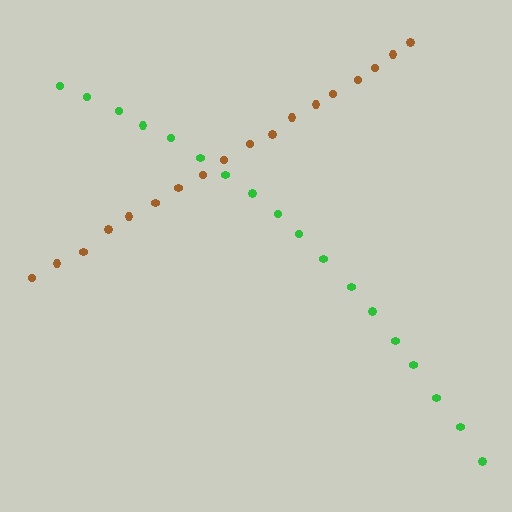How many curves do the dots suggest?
There are 2 distinct paths.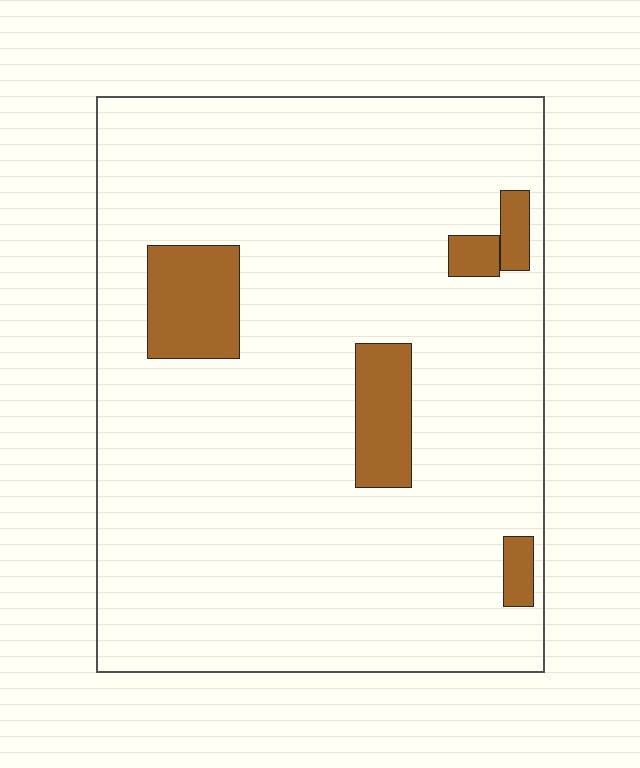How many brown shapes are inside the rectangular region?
5.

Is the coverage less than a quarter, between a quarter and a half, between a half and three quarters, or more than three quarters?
Less than a quarter.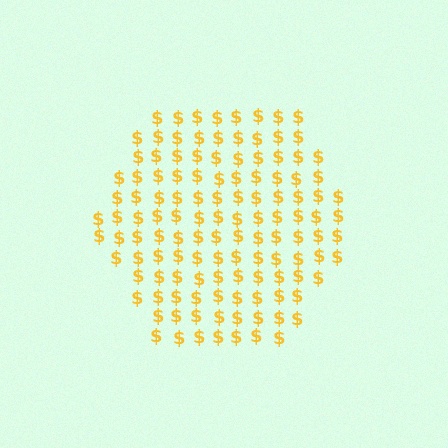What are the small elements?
The small elements are dollar signs.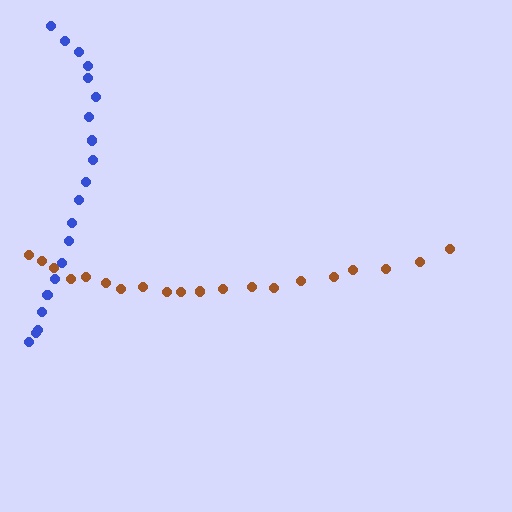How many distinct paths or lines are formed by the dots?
There are 2 distinct paths.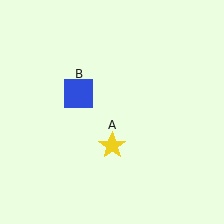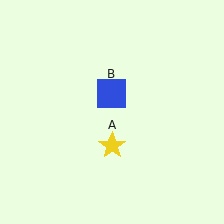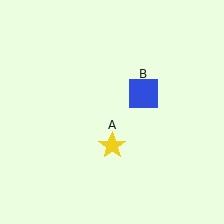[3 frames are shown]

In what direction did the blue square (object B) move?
The blue square (object B) moved right.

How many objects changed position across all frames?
1 object changed position: blue square (object B).